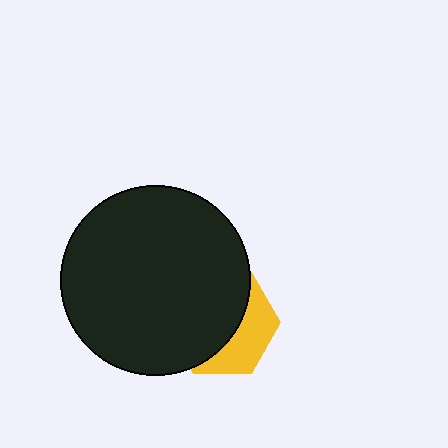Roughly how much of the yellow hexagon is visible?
A small part of it is visible (roughly 37%).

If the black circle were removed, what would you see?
You would see the complete yellow hexagon.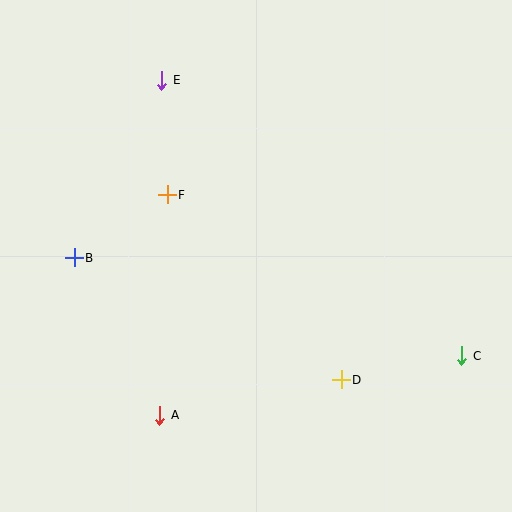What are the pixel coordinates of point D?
Point D is at (341, 380).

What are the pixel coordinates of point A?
Point A is at (160, 415).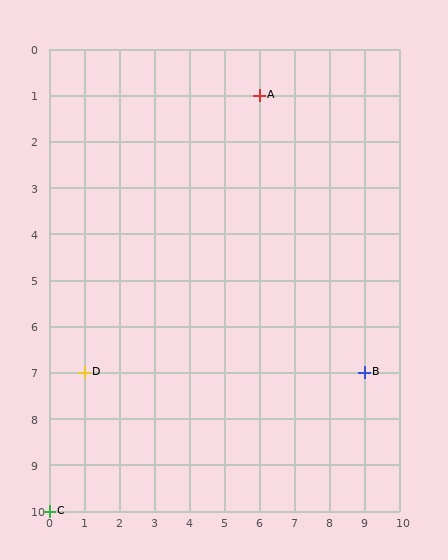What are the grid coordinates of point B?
Point B is at grid coordinates (9, 7).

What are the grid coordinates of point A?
Point A is at grid coordinates (6, 1).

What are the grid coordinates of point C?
Point C is at grid coordinates (0, 10).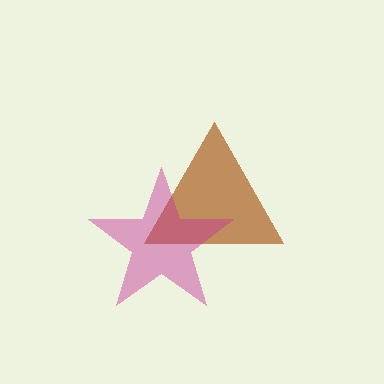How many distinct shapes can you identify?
There are 2 distinct shapes: a brown triangle, a magenta star.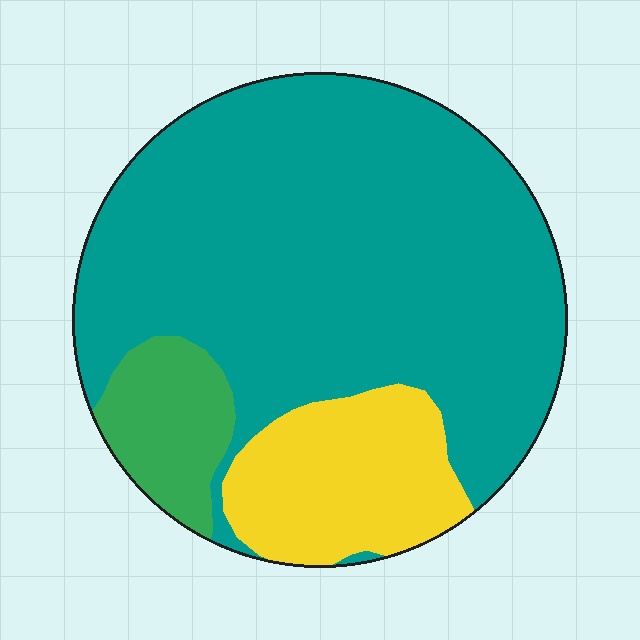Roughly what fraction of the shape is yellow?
Yellow takes up about one sixth (1/6) of the shape.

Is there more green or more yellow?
Yellow.